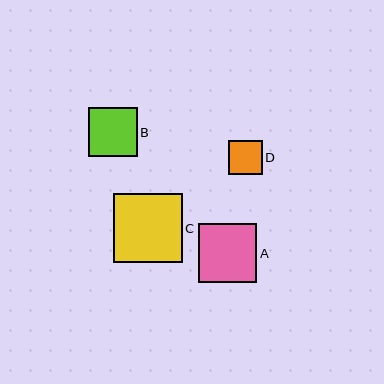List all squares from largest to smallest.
From largest to smallest: C, A, B, D.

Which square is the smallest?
Square D is the smallest with a size of approximately 34 pixels.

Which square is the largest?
Square C is the largest with a size of approximately 68 pixels.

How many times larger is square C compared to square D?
Square C is approximately 2.0 times the size of square D.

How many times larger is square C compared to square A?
Square C is approximately 1.2 times the size of square A.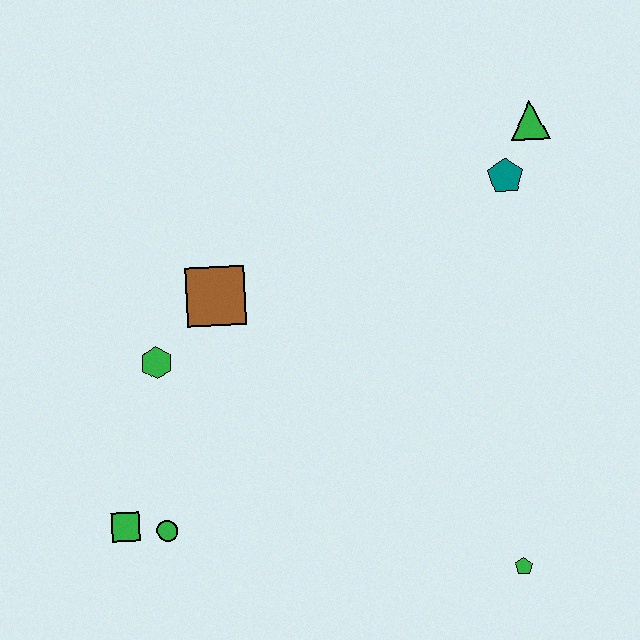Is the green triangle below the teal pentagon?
No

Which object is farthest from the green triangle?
The green square is farthest from the green triangle.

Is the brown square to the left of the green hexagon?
No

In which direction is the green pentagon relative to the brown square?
The green pentagon is to the right of the brown square.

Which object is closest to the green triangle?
The teal pentagon is closest to the green triangle.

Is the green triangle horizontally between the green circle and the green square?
No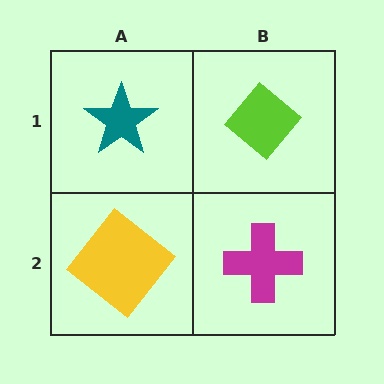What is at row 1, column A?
A teal star.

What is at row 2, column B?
A magenta cross.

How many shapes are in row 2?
2 shapes.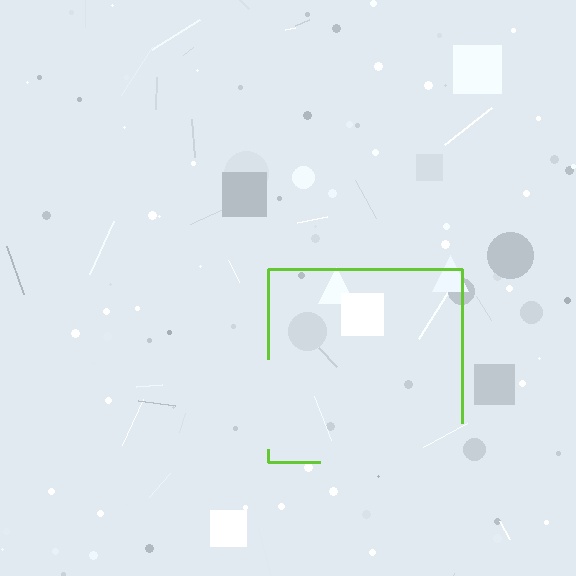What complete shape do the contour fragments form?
The contour fragments form a square.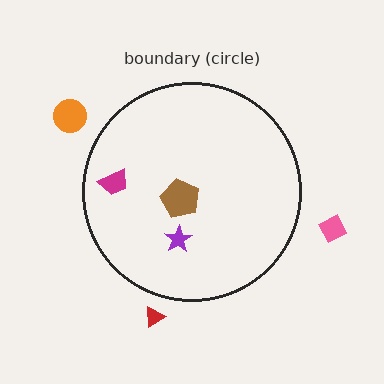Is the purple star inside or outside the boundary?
Inside.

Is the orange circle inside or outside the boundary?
Outside.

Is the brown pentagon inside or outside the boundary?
Inside.